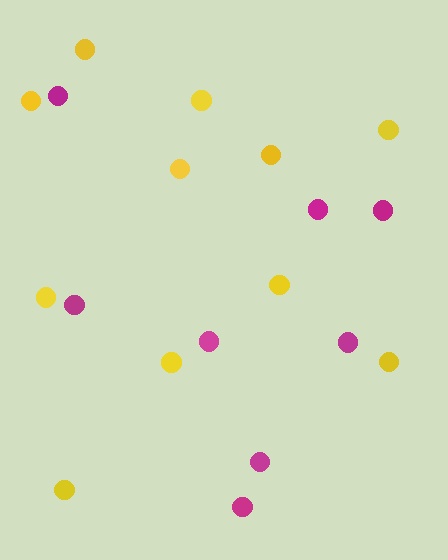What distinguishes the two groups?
There are 2 groups: one group of yellow circles (11) and one group of magenta circles (8).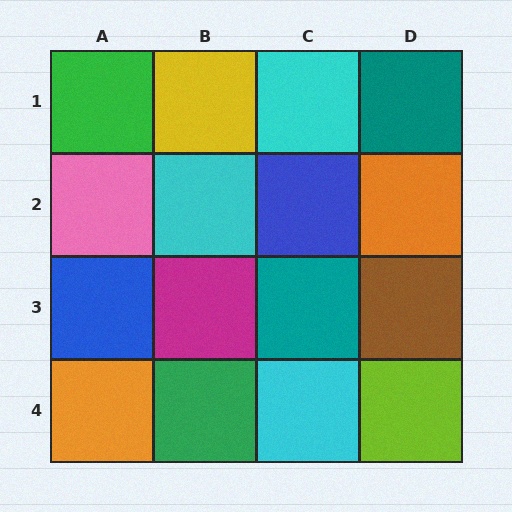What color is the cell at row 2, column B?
Cyan.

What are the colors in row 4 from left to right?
Orange, green, cyan, lime.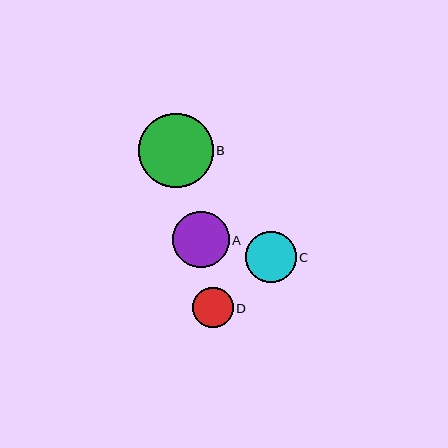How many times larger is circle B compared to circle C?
Circle B is approximately 1.5 times the size of circle C.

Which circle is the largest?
Circle B is the largest with a size of approximately 74 pixels.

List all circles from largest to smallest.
From largest to smallest: B, A, C, D.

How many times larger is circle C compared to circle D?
Circle C is approximately 1.3 times the size of circle D.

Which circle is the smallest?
Circle D is the smallest with a size of approximately 41 pixels.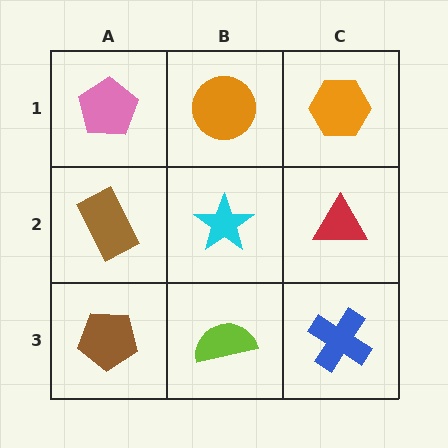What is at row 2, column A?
A brown rectangle.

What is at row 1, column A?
A pink pentagon.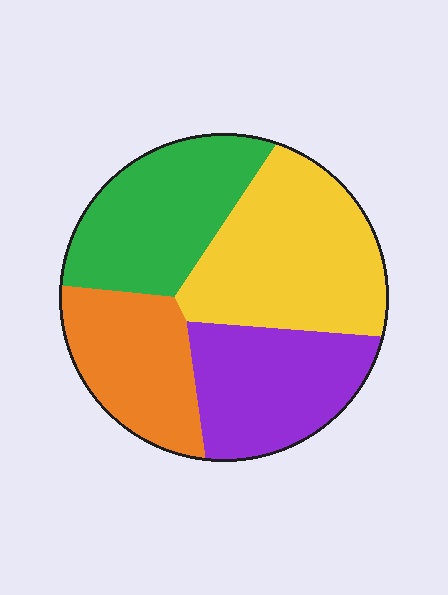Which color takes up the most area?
Yellow, at roughly 30%.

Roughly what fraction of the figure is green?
Green takes up about one quarter (1/4) of the figure.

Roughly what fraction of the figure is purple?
Purple covers 23% of the figure.